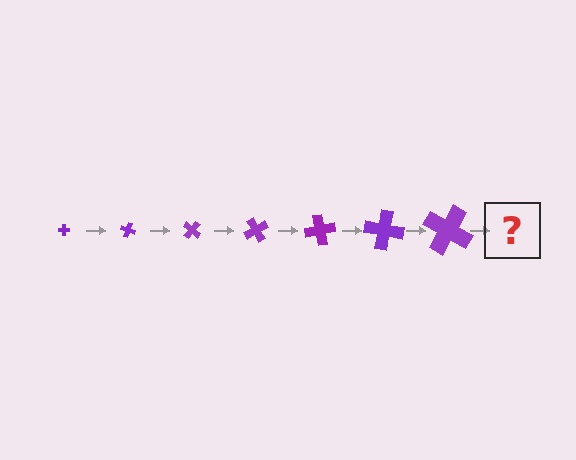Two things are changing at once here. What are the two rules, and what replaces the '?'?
The two rules are that the cross grows larger each step and it rotates 20 degrees each step. The '?' should be a cross, larger than the previous one and rotated 140 degrees from the start.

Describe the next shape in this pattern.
It should be a cross, larger than the previous one and rotated 140 degrees from the start.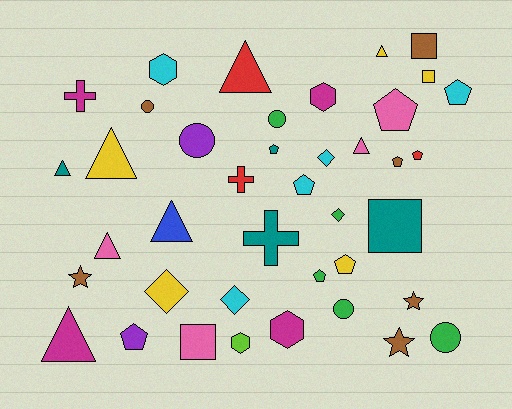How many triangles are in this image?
There are 8 triangles.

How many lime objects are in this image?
There is 1 lime object.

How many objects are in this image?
There are 40 objects.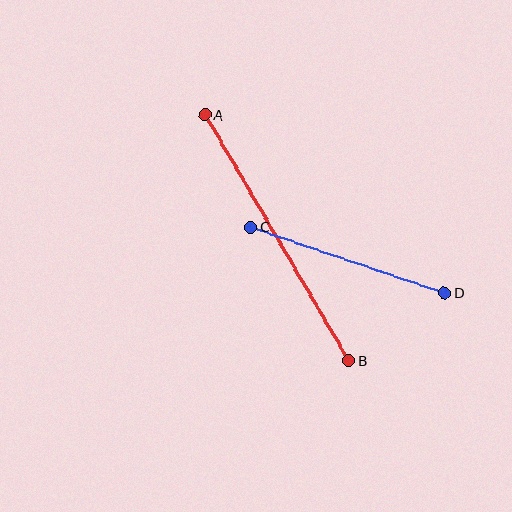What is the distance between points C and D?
The distance is approximately 205 pixels.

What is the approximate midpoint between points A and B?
The midpoint is at approximately (277, 238) pixels.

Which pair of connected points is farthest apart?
Points A and B are farthest apart.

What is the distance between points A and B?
The distance is approximately 285 pixels.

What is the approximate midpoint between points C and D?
The midpoint is at approximately (348, 260) pixels.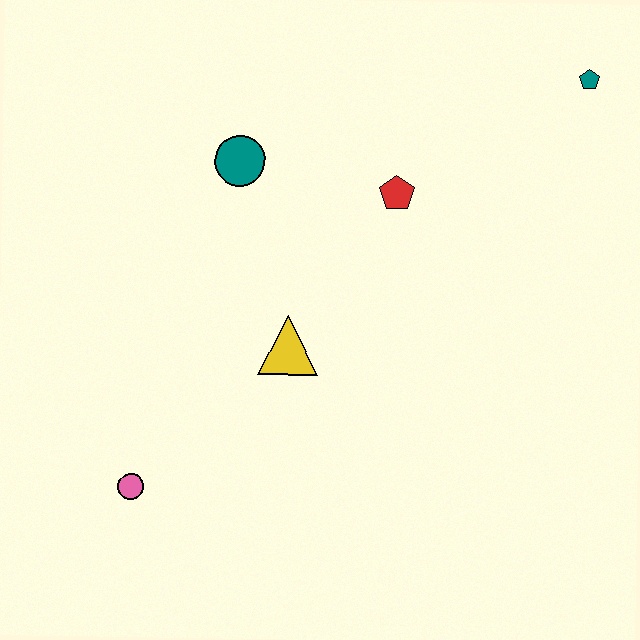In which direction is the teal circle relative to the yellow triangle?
The teal circle is above the yellow triangle.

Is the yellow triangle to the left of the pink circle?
No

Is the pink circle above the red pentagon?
No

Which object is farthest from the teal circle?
The teal pentagon is farthest from the teal circle.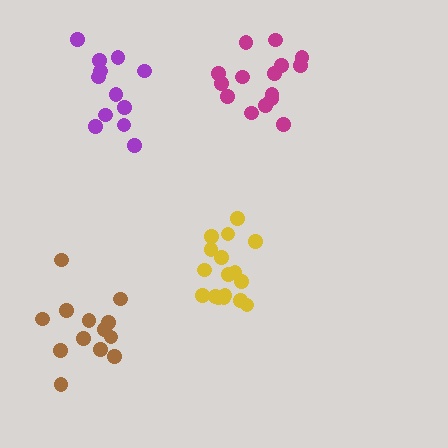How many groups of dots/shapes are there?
There are 4 groups.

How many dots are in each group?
Group 1: 17 dots, Group 2: 15 dots, Group 3: 13 dots, Group 4: 12 dots (57 total).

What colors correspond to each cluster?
The clusters are colored: yellow, magenta, brown, purple.